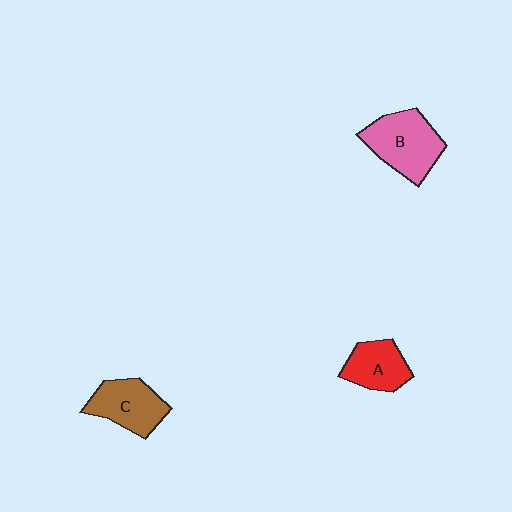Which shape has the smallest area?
Shape A (red).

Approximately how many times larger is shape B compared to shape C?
Approximately 1.2 times.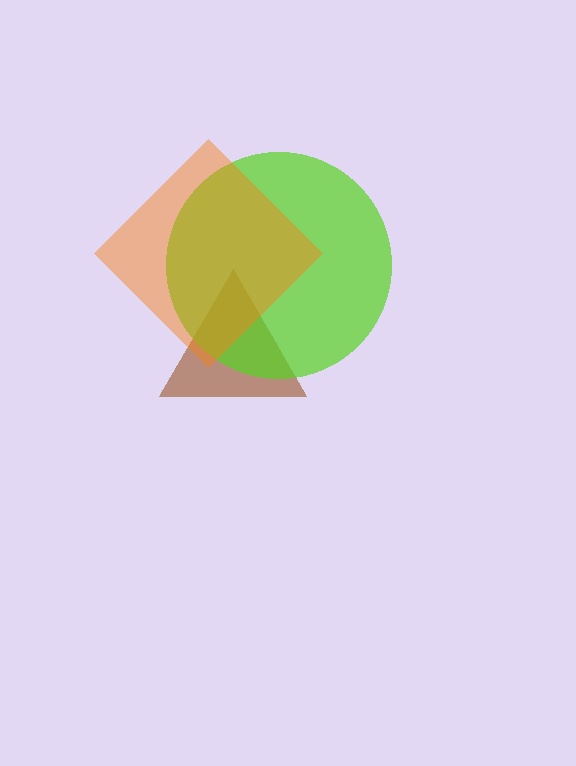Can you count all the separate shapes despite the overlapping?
Yes, there are 3 separate shapes.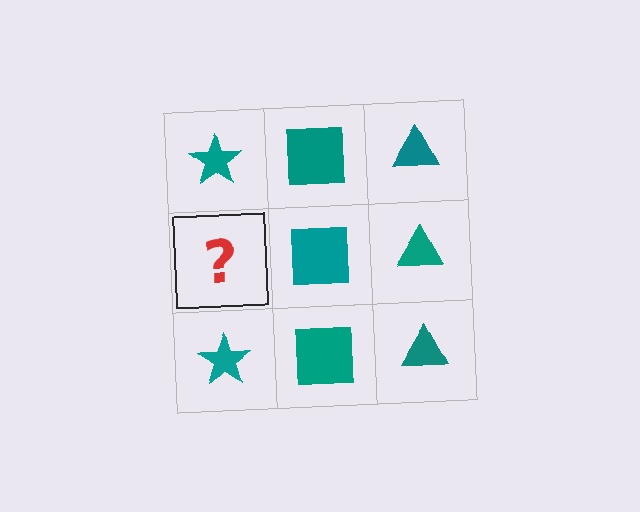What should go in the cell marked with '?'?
The missing cell should contain a teal star.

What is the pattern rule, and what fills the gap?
The rule is that each column has a consistent shape. The gap should be filled with a teal star.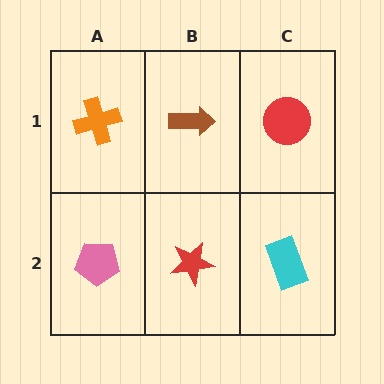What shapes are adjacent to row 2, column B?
A brown arrow (row 1, column B), a pink pentagon (row 2, column A), a cyan rectangle (row 2, column C).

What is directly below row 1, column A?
A pink pentagon.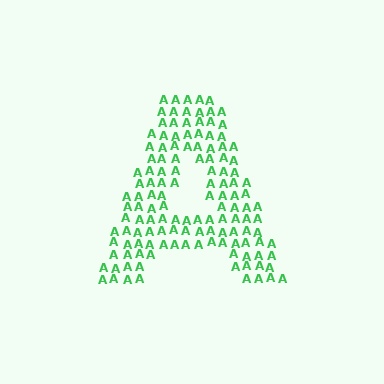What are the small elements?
The small elements are letter A's.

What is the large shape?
The large shape is the letter A.